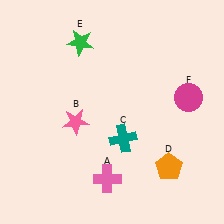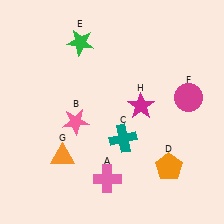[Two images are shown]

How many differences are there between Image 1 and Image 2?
There are 2 differences between the two images.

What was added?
An orange triangle (G), a magenta star (H) were added in Image 2.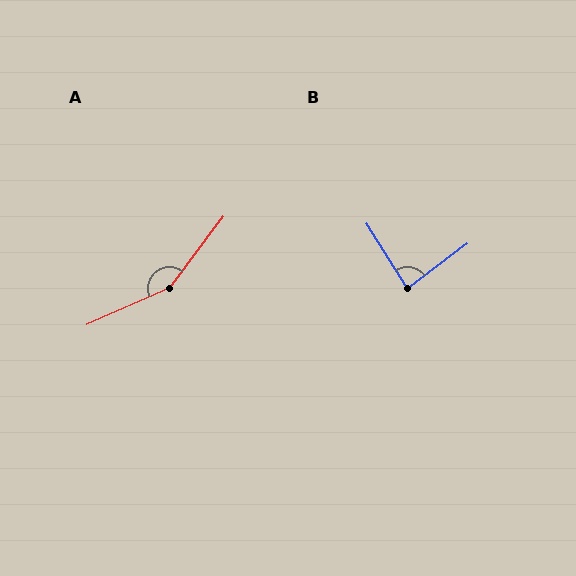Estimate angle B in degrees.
Approximately 85 degrees.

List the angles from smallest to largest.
B (85°), A (151°).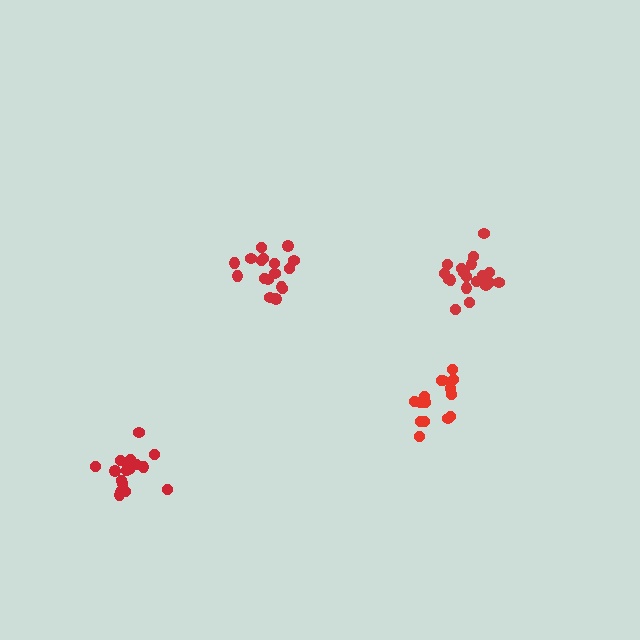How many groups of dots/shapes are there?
There are 4 groups.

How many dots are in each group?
Group 1: 15 dots, Group 2: 17 dots, Group 3: 19 dots, Group 4: 19 dots (70 total).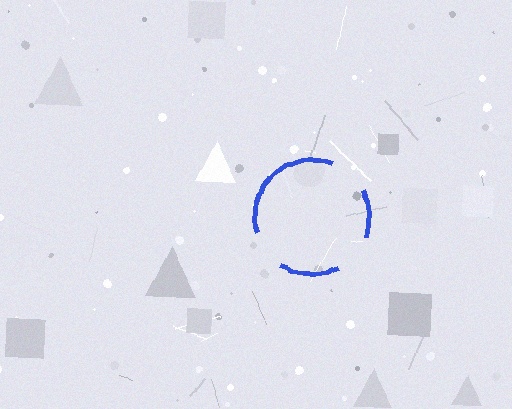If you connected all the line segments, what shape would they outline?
They would outline a circle.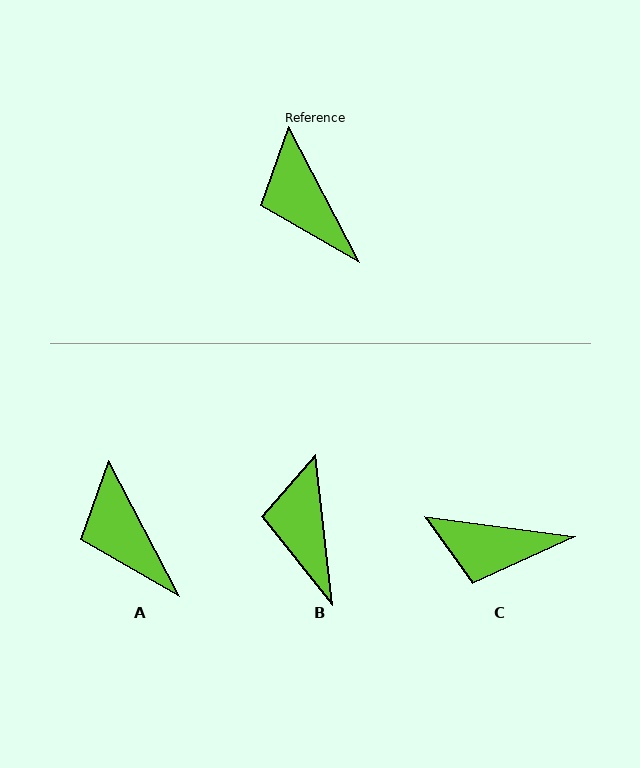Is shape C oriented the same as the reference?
No, it is off by about 55 degrees.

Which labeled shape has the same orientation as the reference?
A.